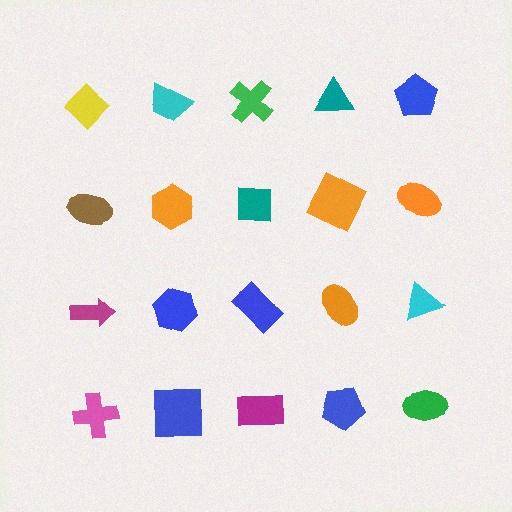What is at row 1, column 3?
A green cross.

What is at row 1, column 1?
A yellow diamond.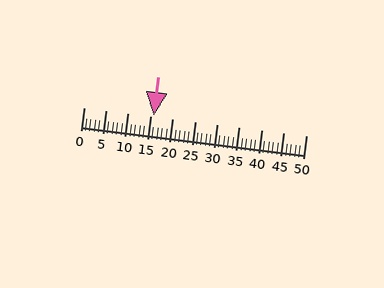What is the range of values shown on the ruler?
The ruler shows values from 0 to 50.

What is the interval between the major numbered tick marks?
The major tick marks are spaced 5 units apart.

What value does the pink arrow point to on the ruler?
The pink arrow points to approximately 16.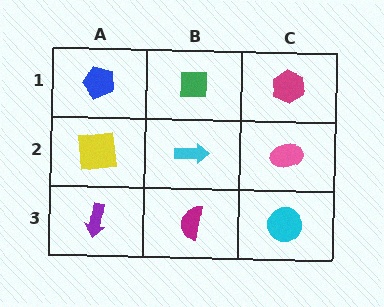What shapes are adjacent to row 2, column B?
A green square (row 1, column B), a magenta semicircle (row 3, column B), a yellow square (row 2, column A), a pink ellipse (row 2, column C).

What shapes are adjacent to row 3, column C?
A pink ellipse (row 2, column C), a magenta semicircle (row 3, column B).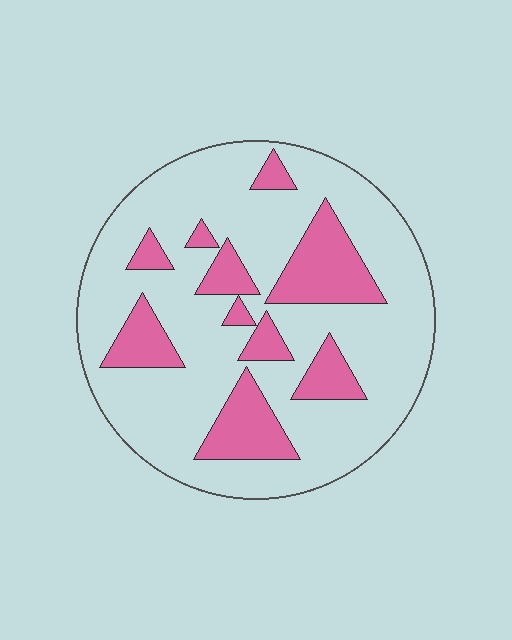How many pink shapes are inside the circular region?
10.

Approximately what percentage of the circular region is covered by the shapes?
Approximately 25%.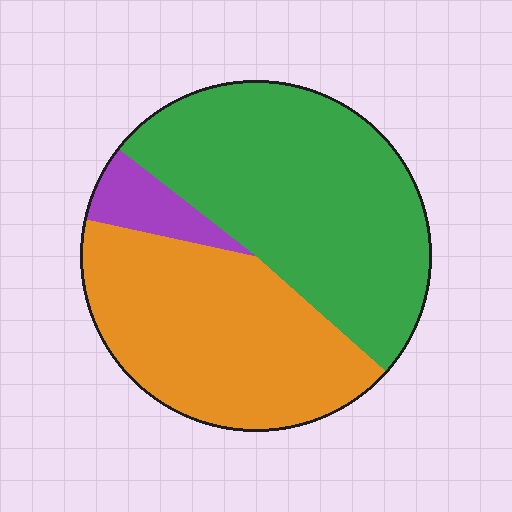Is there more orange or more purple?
Orange.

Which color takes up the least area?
Purple, at roughly 5%.